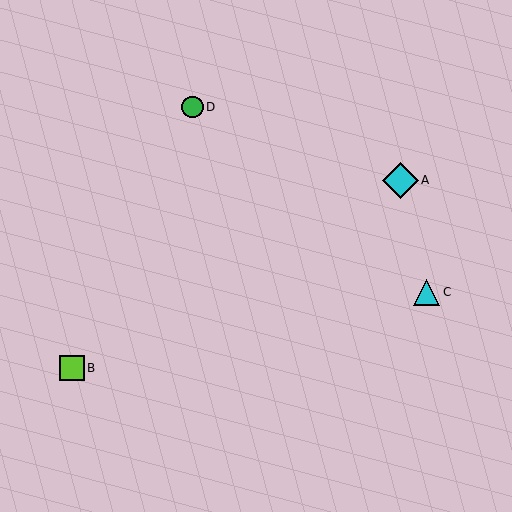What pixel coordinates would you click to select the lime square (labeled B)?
Click at (72, 368) to select the lime square B.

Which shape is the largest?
The cyan diamond (labeled A) is the largest.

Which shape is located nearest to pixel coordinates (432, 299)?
The cyan triangle (labeled C) at (427, 292) is nearest to that location.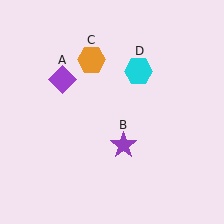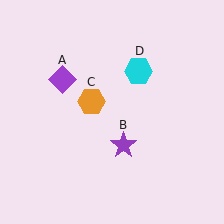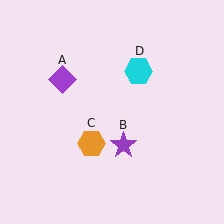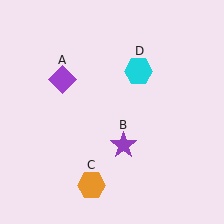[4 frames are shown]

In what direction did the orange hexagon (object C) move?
The orange hexagon (object C) moved down.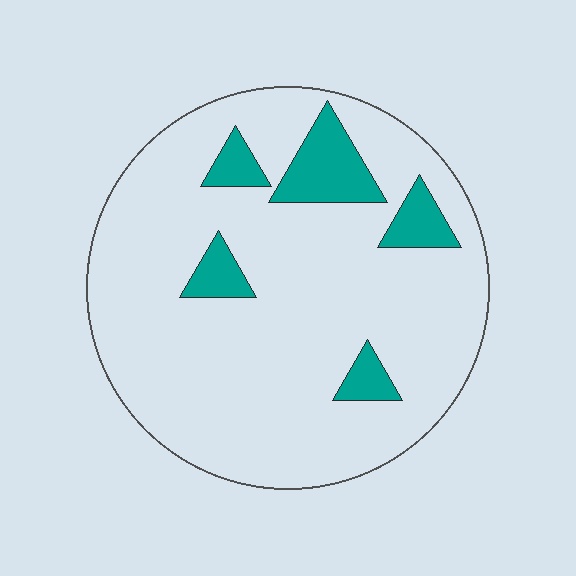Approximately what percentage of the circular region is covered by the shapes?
Approximately 15%.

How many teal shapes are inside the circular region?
5.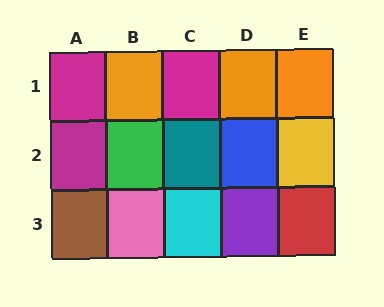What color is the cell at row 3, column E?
Red.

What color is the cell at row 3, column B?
Pink.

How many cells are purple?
1 cell is purple.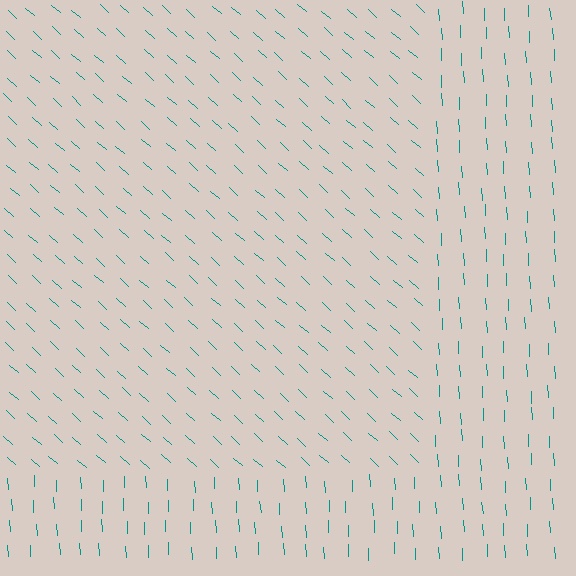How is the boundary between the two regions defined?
The boundary is defined purely by a change in line orientation (approximately 45 degrees difference). All lines are the same color and thickness.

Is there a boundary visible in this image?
Yes, there is a texture boundary formed by a change in line orientation.